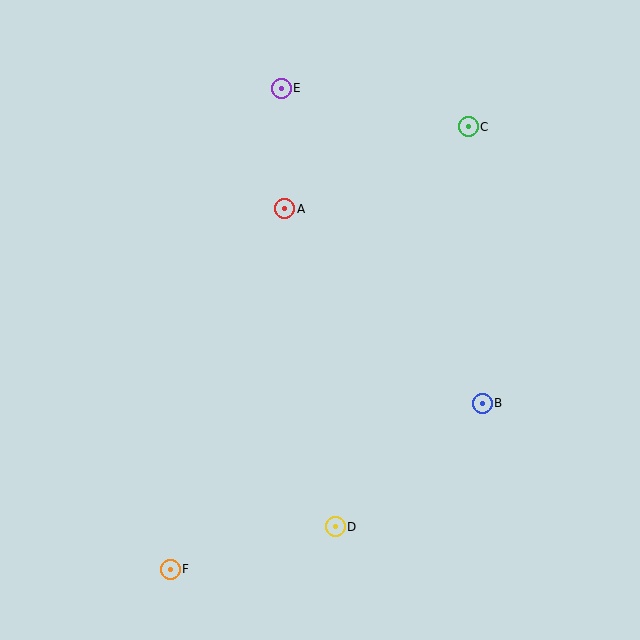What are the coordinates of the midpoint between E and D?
The midpoint between E and D is at (308, 308).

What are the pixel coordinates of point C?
Point C is at (468, 127).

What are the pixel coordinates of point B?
Point B is at (482, 403).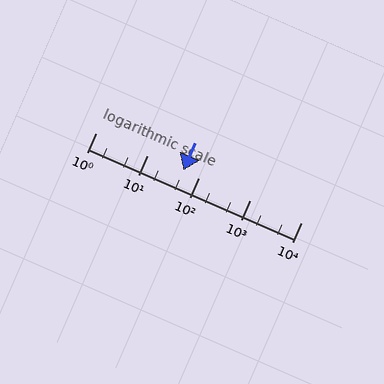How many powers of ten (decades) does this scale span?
The scale spans 4 decades, from 1 to 10000.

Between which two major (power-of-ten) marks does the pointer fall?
The pointer is between 10 and 100.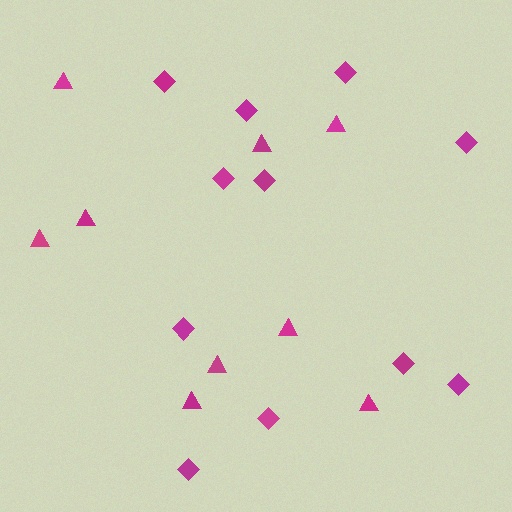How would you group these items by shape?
There are 2 groups: one group of triangles (9) and one group of diamonds (11).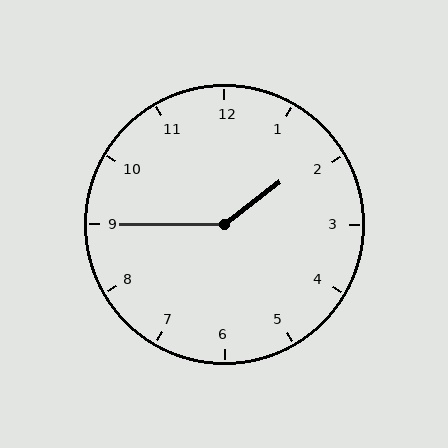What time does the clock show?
1:45.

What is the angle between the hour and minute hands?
Approximately 142 degrees.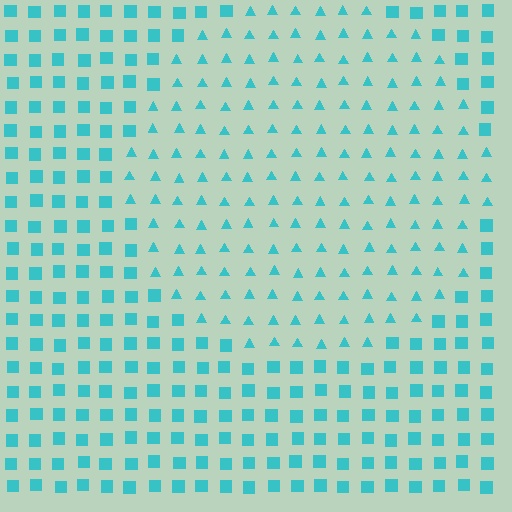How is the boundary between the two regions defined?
The boundary is defined by a change in element shape: triangles inside vs. squares outside. All elements share the same color and spacing.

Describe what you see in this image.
The image is filled with small cyan elements arranged in a uniform grid. A circle-shaped region contains triangles, while the surrounding area contains squares. The boundary is defined purely by the change in element shape.